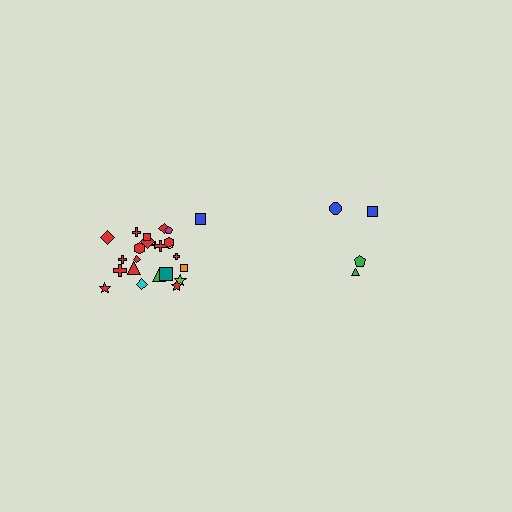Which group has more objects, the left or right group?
The left group.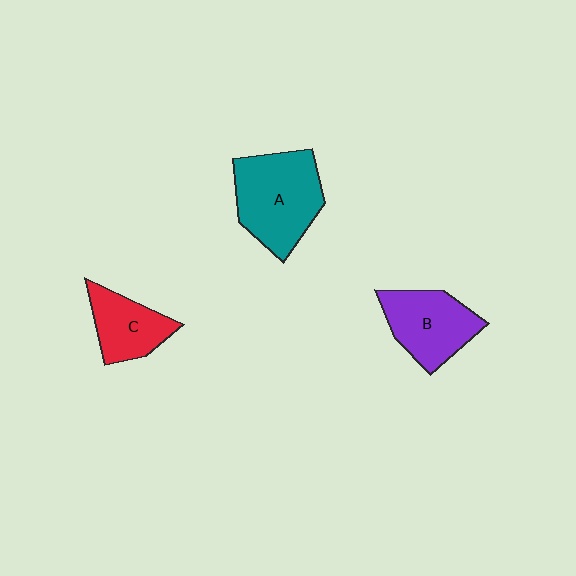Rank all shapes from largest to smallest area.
From largest to smallest: A (teal), B (purple), C (red).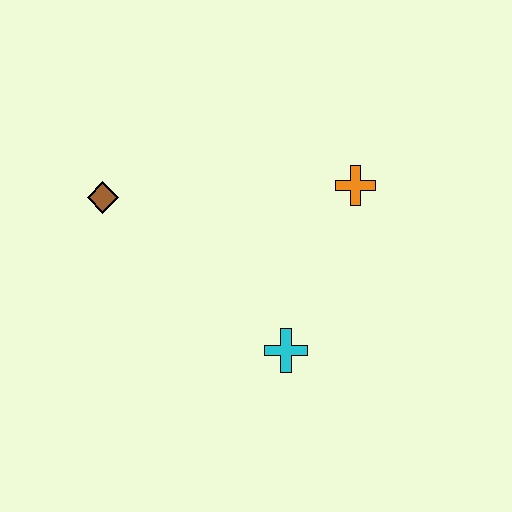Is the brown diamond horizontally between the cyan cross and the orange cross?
No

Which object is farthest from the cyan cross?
The brown diamond is farthest from the cyan cross.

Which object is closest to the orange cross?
The cyan cross is closest to the orange cross.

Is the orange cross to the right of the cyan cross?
Yes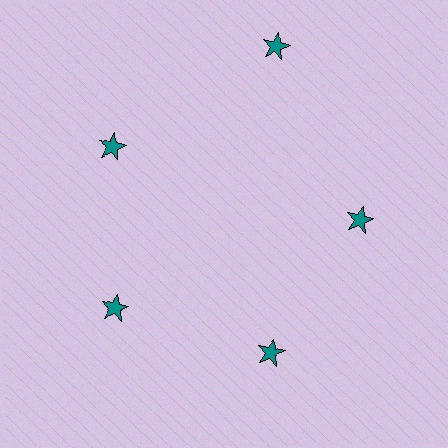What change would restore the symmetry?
The symmetry would be restored by moving it inward, back onto the ring so that all 5 stars sit at equal angles and equal distance from the center.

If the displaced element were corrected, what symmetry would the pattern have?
It would have 5-fold rotational symmetry — the pattern would map onto itself every 72 degrees.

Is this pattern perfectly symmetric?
No. The 5 teal stars are arranged in a ring, but one element near the 1 o'clock position is pushed outward from the center, breaking the 5-fold rotational symmetry.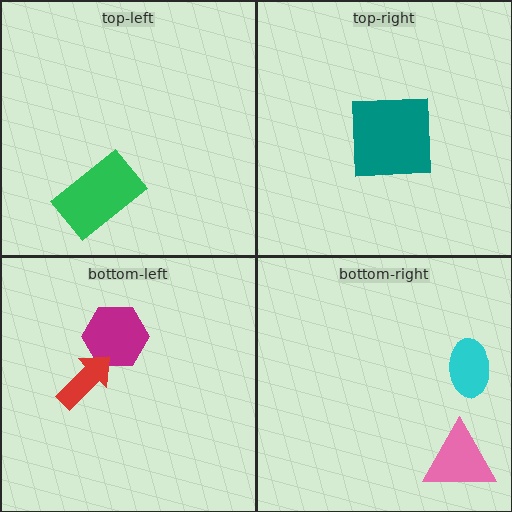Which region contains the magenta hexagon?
The bottom-left region.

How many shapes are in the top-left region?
1.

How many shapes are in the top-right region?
1.